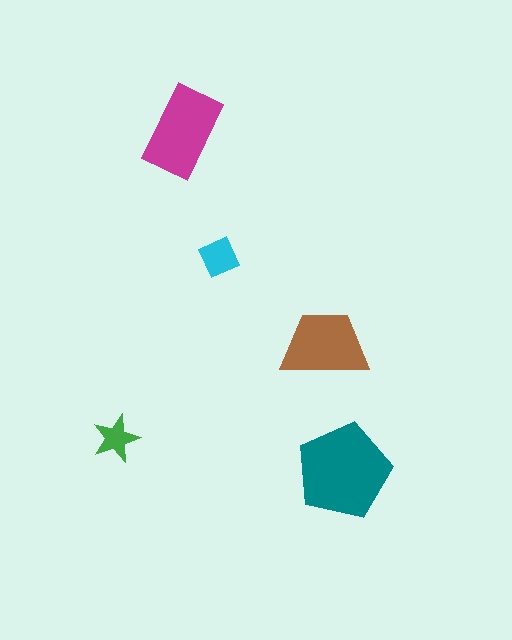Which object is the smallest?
The green star.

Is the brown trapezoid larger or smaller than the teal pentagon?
Smaller.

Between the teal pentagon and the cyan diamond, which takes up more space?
The teal pentagon.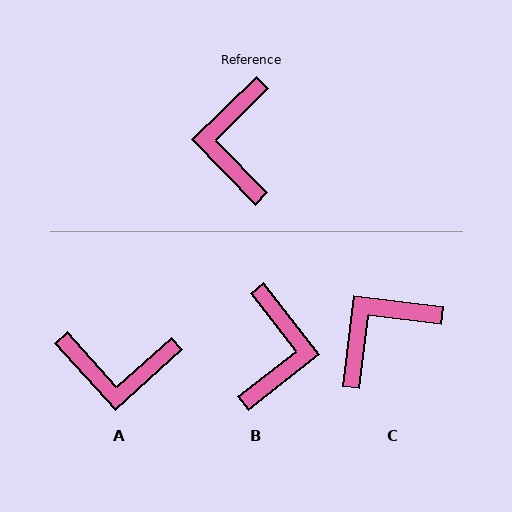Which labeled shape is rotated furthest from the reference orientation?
B, about 174 degrees away.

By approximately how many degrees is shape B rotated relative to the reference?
Approximately 174 degrees counter-clockwise.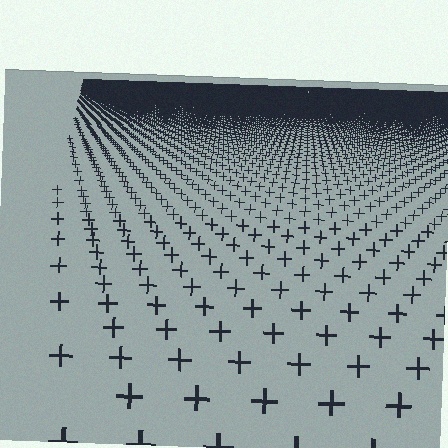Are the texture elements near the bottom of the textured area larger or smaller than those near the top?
Larger. Near the bottom, elements are closer to the viewer and appear at a bigger on-screen size.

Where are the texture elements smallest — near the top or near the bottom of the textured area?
Near the top.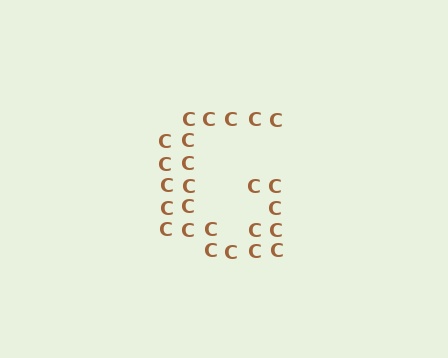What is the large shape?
The large shape is the letter G.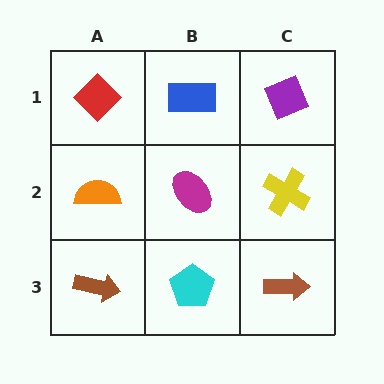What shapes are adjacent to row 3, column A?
An orange semicircle (row 2, column A), a cyan pentagon (row 3, column B).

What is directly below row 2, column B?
A cyan pentagon.